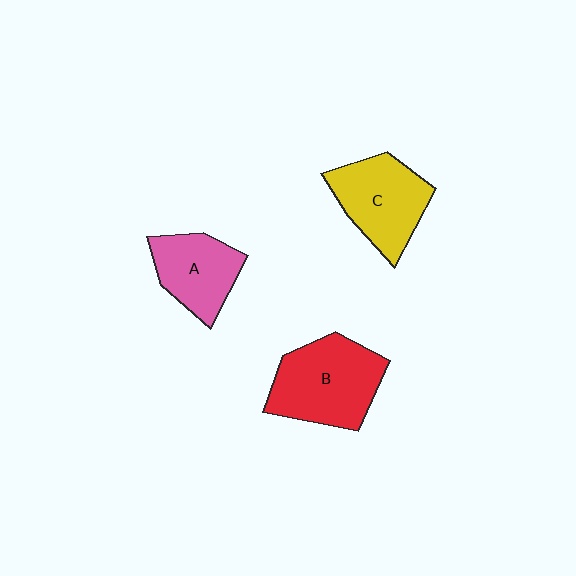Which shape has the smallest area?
Shape A (pink).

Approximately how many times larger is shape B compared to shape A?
Approximately 1.4 times.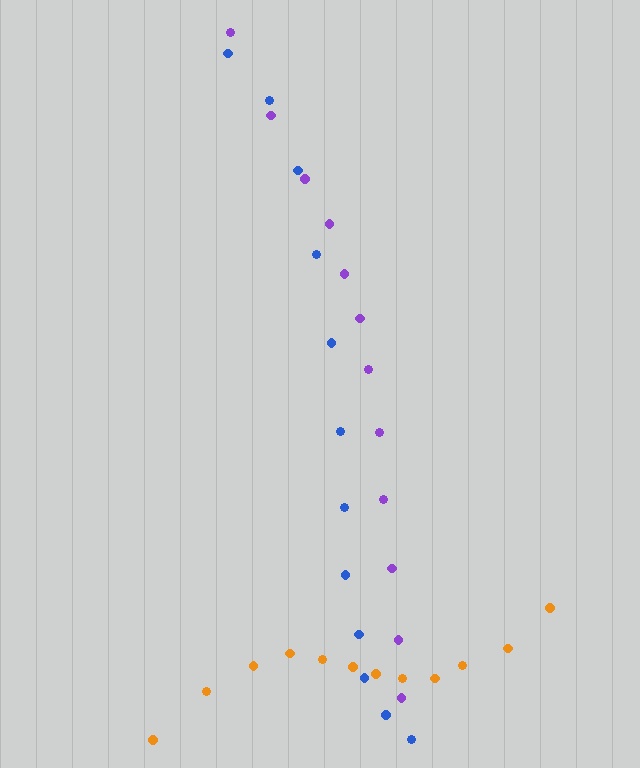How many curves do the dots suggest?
There are 3 distinct paths.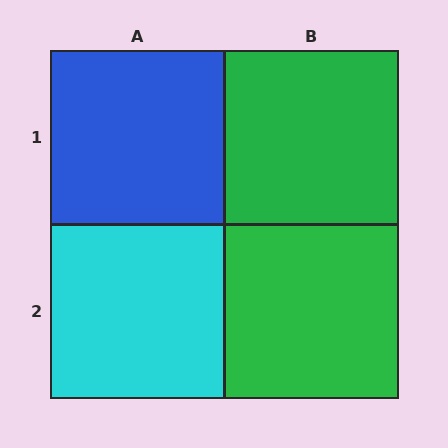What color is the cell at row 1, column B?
Green.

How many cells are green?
2 cells are green.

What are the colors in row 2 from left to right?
Cyan, green.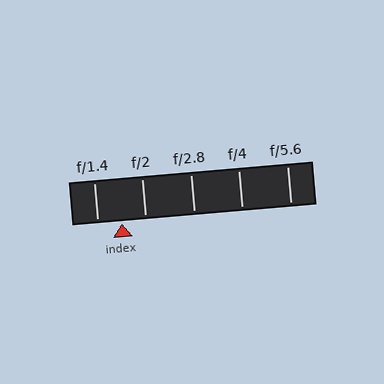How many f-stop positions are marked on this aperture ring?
There are 5 f-stop positions marked.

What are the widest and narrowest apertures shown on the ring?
The widest aperture shown is f/1.4 and the narrowest is f/5.6.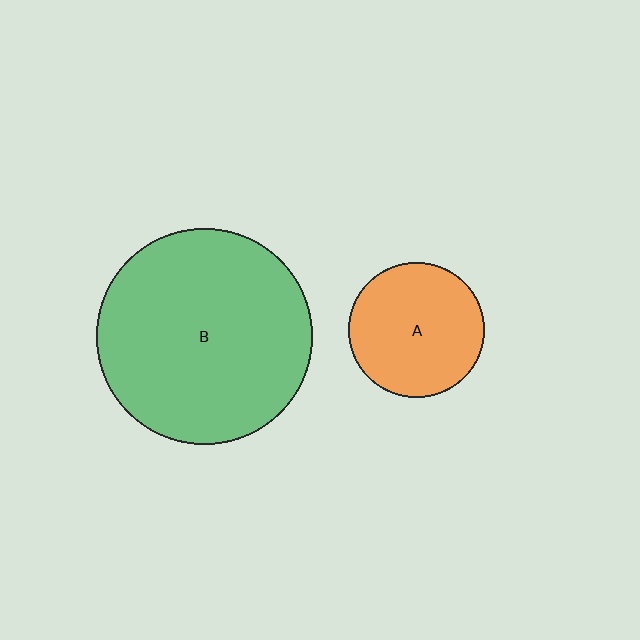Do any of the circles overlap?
No, none of the circles overlap.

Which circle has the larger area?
Circle B (green).